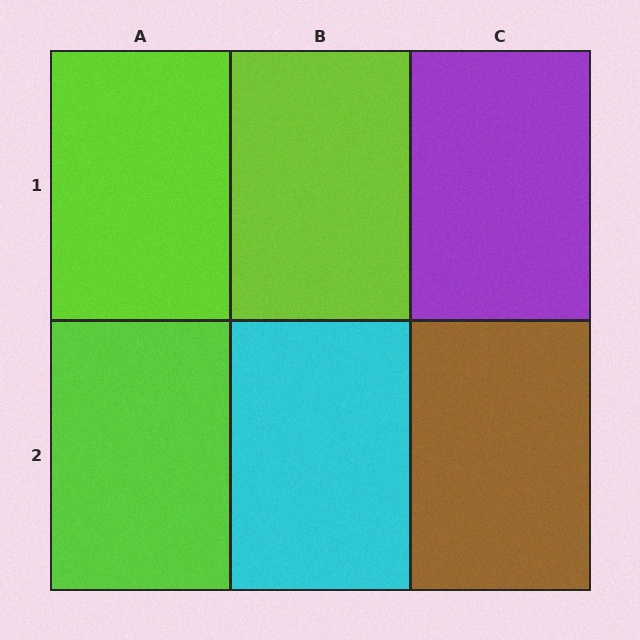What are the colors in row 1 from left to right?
Lime, lime, purple.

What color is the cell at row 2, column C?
Brown.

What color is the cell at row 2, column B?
Cyan.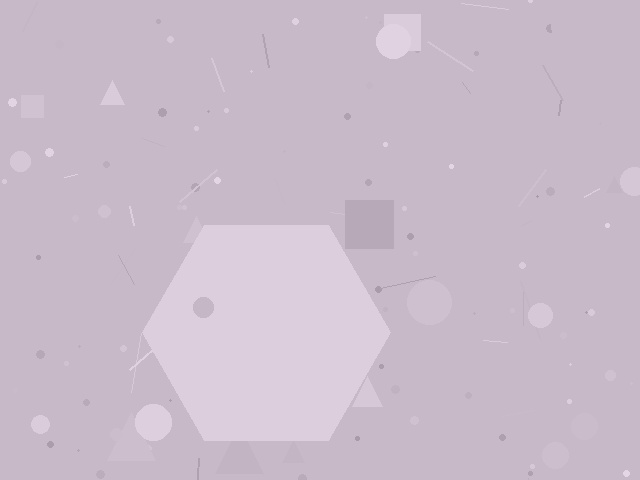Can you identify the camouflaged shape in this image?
The camouflaged shape is a hexagon.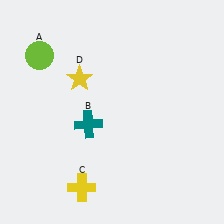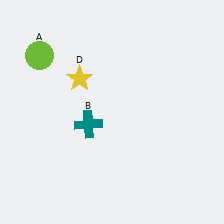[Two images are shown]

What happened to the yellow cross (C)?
The yellow cross (C) was removed in Image 2. It was in the bottom-left area of Image 1.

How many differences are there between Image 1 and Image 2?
There is 1 difference between the two images.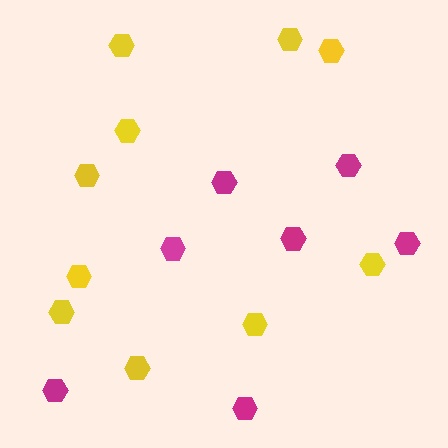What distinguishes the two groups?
There are 2 groups: one group of magenta hexagons (7) and one group of yellow hexagons (10).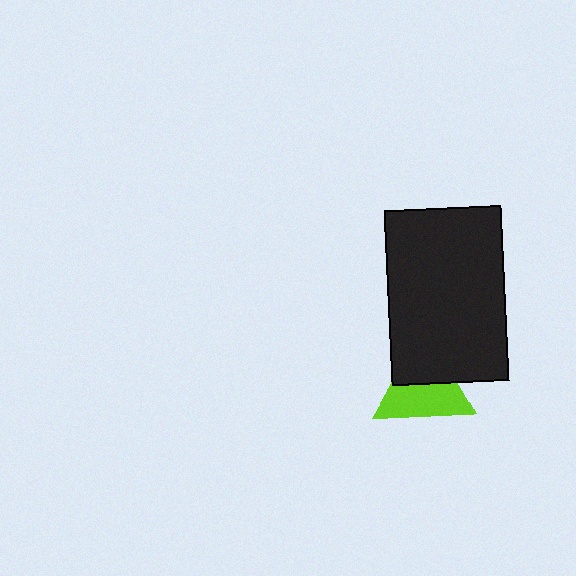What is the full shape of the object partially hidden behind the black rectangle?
The partially hidden object is a lime triangle.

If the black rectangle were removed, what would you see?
You would see the complete lime triangle.